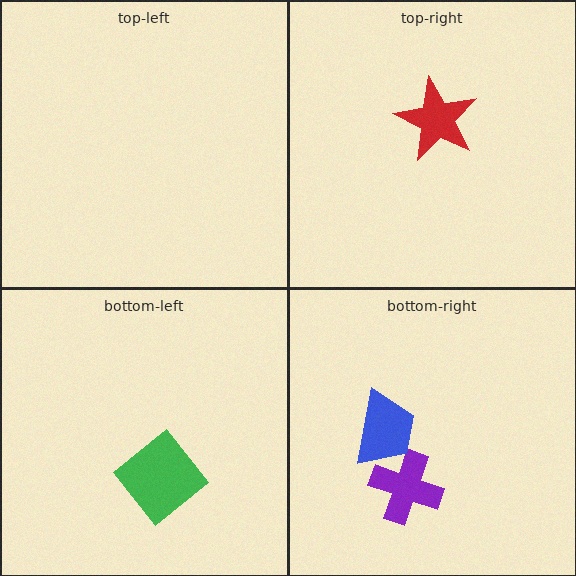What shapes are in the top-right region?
The red star.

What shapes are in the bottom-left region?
The green diamond.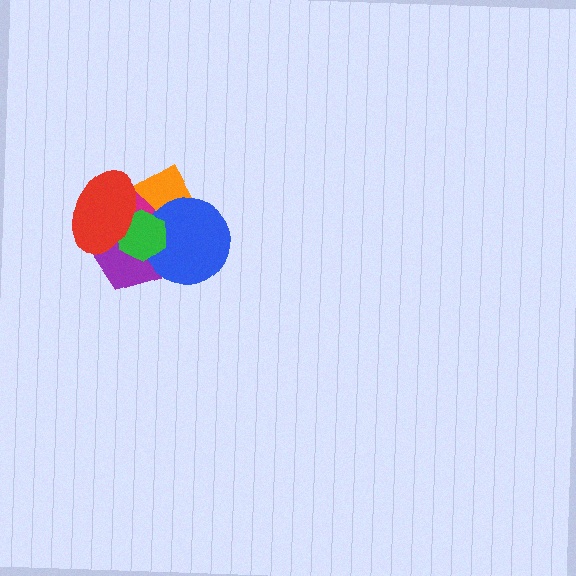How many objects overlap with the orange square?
5 objects overlap with the orange square.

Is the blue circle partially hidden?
Yes, it is partially covered by another shape.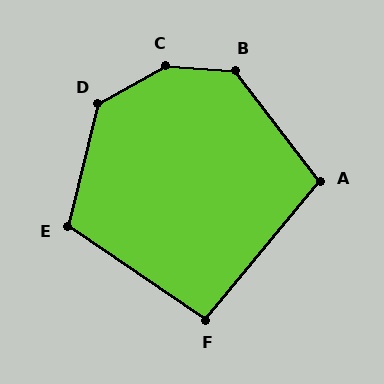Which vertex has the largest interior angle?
C, at approximately 147 degrees.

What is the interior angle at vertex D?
Approximately 133 degrees (obtuse).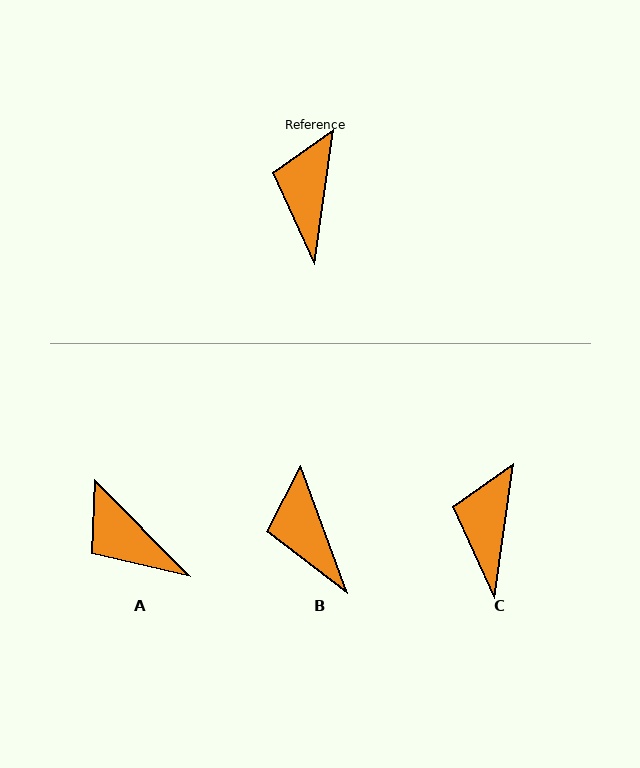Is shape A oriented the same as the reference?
No, it is off by about 52 degrees.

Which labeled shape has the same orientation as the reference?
C.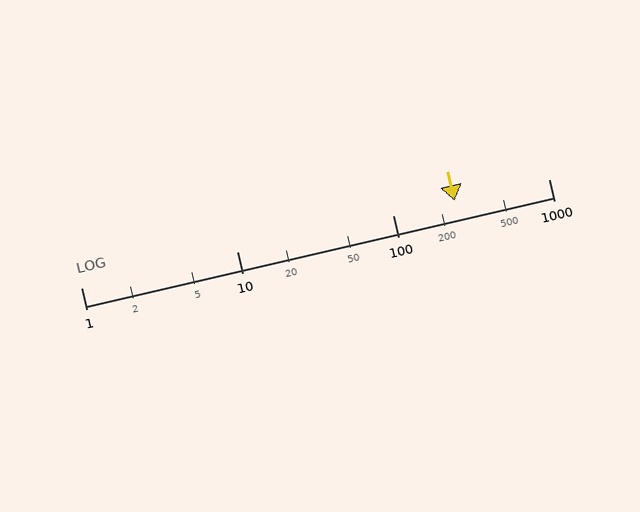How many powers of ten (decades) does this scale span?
The scale spans 3 decades, from 1 to 1000.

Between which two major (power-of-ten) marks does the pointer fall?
The pointer is between 100 and 1000.